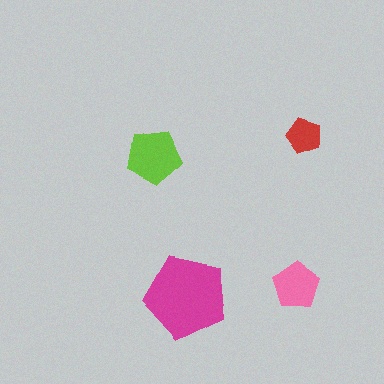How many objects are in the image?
There are 4 objects in the image.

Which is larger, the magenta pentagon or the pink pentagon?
The magenta one.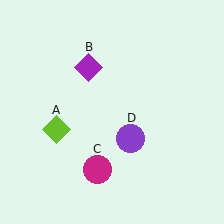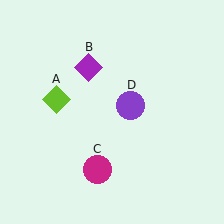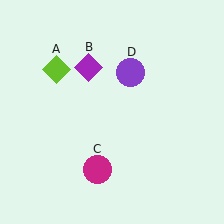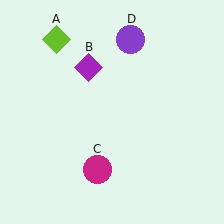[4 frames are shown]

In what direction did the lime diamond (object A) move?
The lime diamond (object A) moved up.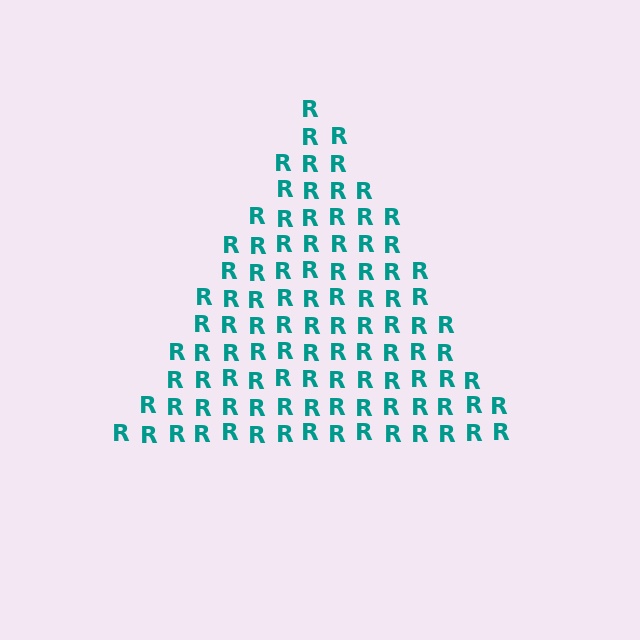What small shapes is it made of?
It is made of small letter R's.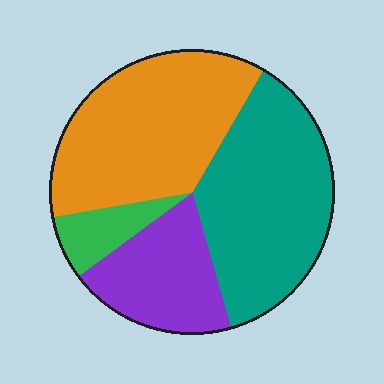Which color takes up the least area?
Green, at roughly 5%.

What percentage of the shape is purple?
Purple covers 19% of the shape.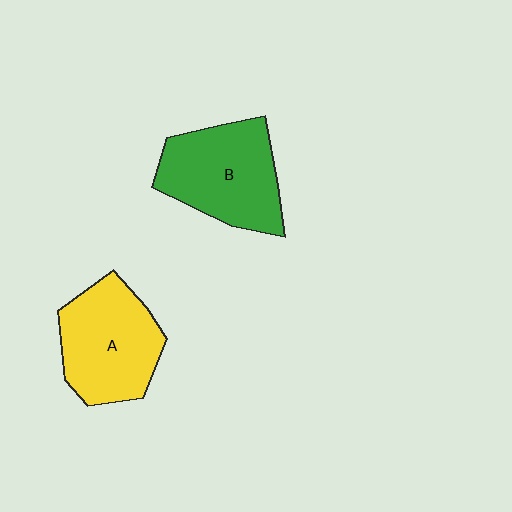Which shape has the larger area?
Shape B (green).